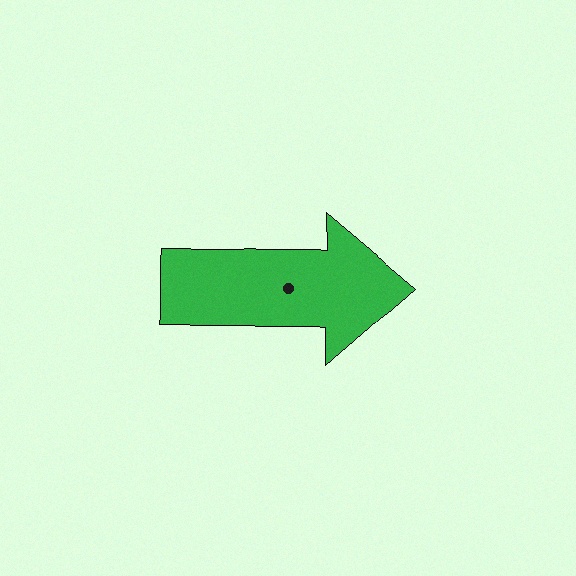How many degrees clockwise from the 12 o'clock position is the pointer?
Approximately 90 degrees.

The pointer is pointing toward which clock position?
Roughly 3 o'clock.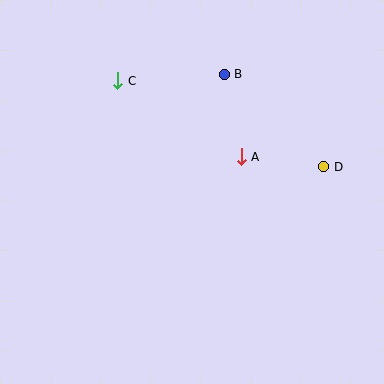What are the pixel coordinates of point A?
Point A is at (241, 157).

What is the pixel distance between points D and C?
The distance between D and C is 223 pixels.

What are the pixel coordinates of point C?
Point C is at (118, 81).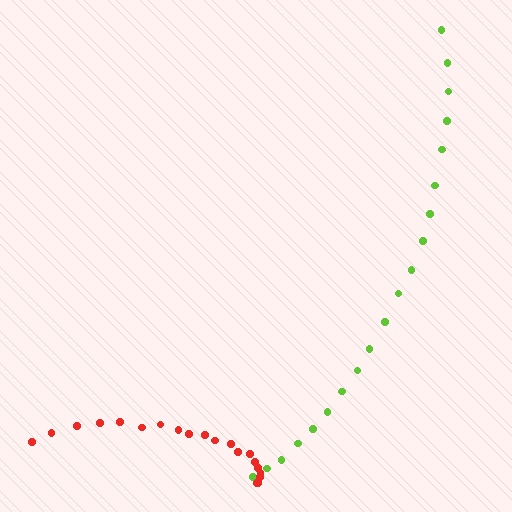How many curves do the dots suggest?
There are 2 distinct paths.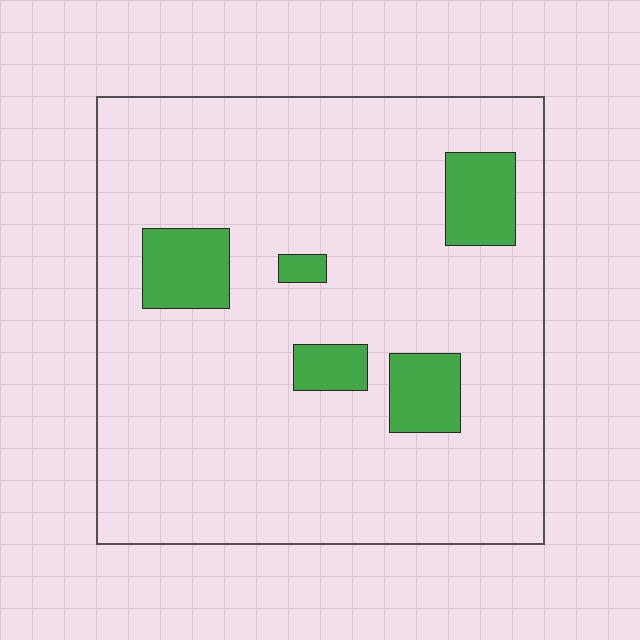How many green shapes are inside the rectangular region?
5.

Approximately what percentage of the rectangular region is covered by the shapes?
Approximately 10%.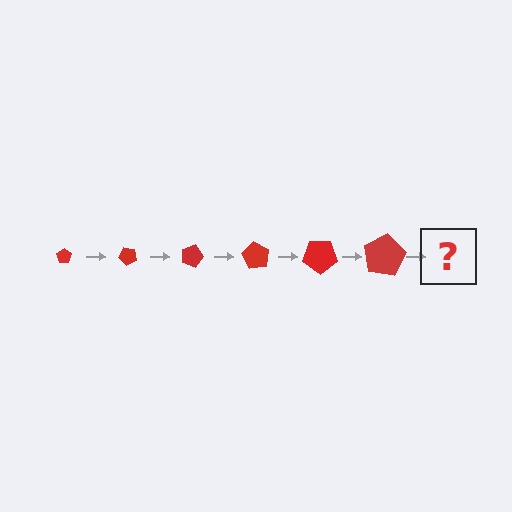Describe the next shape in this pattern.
It should be a pentagon, larger than the previous one and rotated 270 degrees from the start.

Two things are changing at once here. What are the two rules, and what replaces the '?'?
The two rules are that the pentagon grows larger each step and it rotates 45 degrees each step. The '?' should be a pentagon, larger than the previous one and rotated 270 degrees from the start.